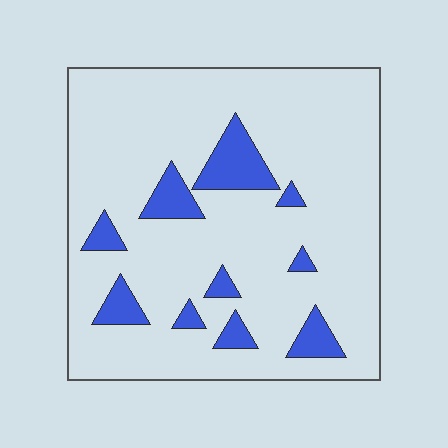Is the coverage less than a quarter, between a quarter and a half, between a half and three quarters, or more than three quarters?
Less than a quarter.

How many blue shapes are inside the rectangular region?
10.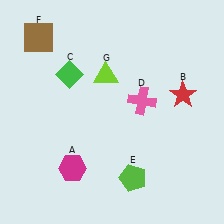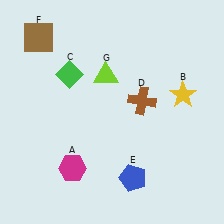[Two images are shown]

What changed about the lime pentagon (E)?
In Image 1, E is lime. In Image 2, it changed to blue.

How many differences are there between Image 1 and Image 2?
There are 3 differences between the two images.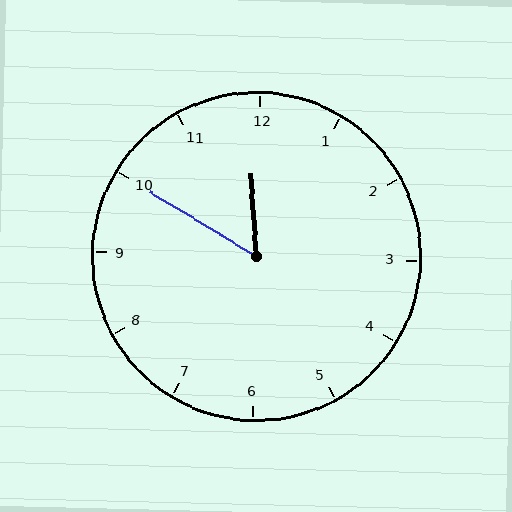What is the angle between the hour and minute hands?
Approximately 55 degrees.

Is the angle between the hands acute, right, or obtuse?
It is acute.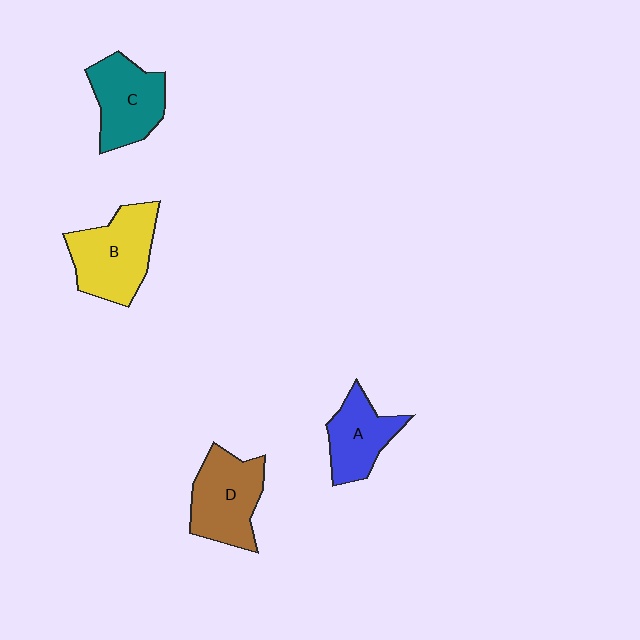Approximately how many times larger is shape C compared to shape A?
Approximately 1.2 times.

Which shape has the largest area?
Shape B (yellow).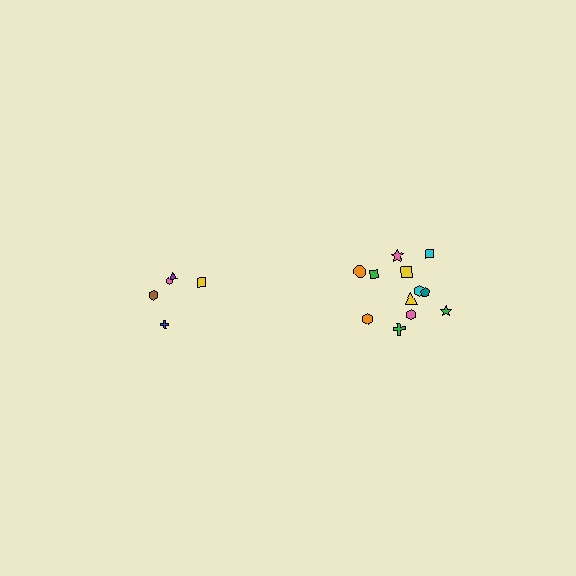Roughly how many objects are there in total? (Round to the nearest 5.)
Roughly 15 objects in total.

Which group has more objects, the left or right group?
The right group.